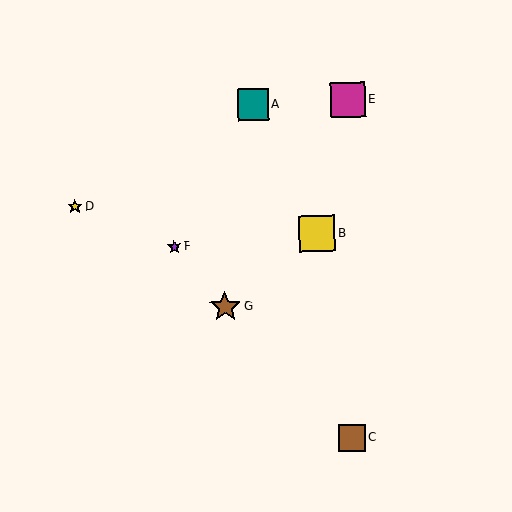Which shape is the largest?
The yellow square (labeled B) is the largest.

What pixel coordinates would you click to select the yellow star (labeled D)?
Click at (75, 206) to select the yellow star D.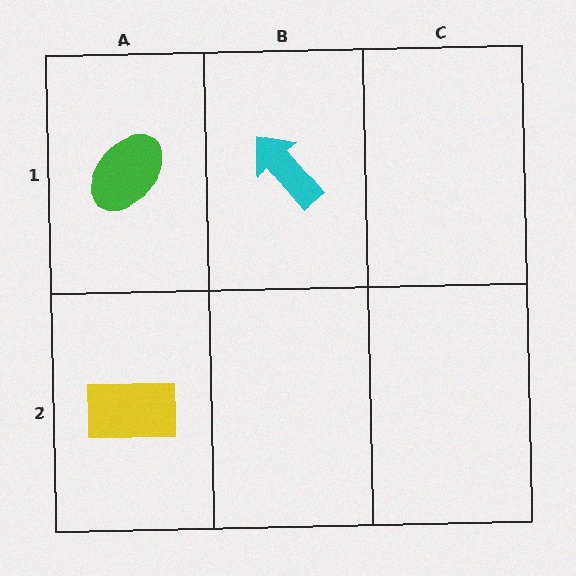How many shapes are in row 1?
2 shapes.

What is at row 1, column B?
A cyan arrow.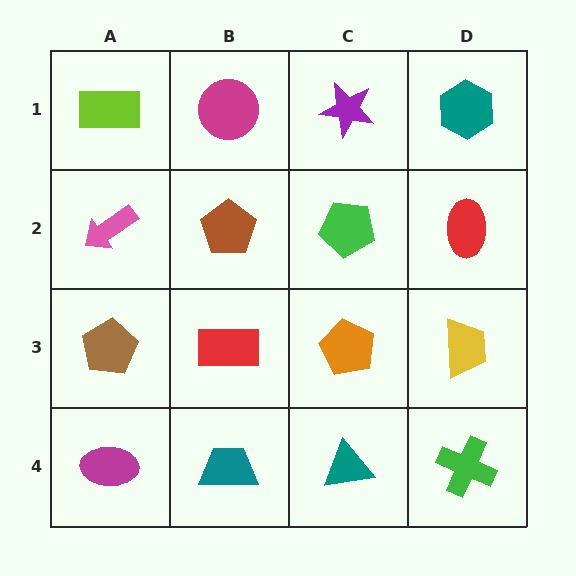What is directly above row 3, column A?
A pink arrow.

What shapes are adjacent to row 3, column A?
A pink arrow (row 2, column A), a magenta ellipse (row 4, column A), a red rectangle (row 3, column B).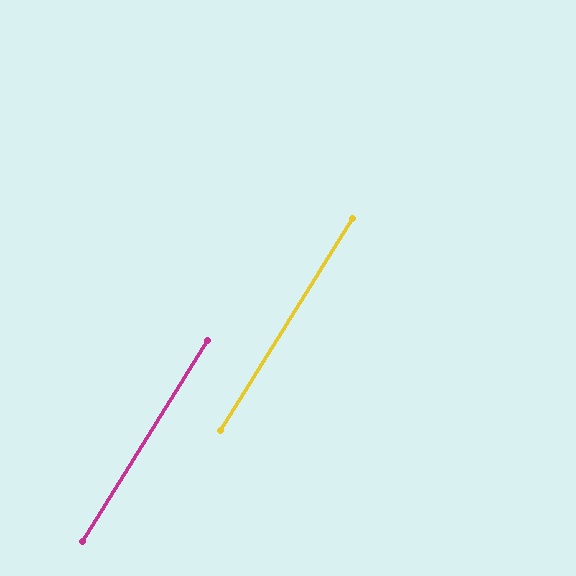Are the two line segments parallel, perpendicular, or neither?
Parallel — their directions differ by only 0.1°.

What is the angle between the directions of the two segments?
Approximately 0 degrees.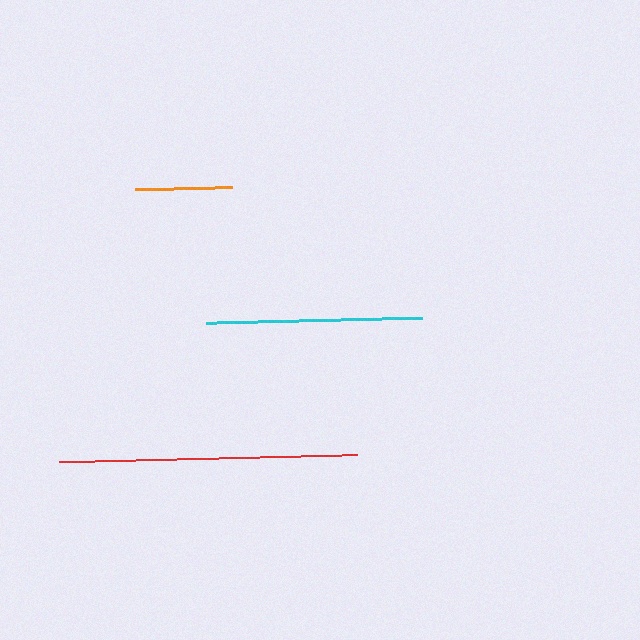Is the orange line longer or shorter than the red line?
The red line is longer than the orange line.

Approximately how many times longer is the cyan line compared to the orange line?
The cyan line is approximately 2.2 times the length of the orange line.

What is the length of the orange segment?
The orange segment is approximately 97 pixels long.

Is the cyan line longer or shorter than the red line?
The red line is longer than the cyan line.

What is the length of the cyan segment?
The cyan segment is approximately 217 pixels long.